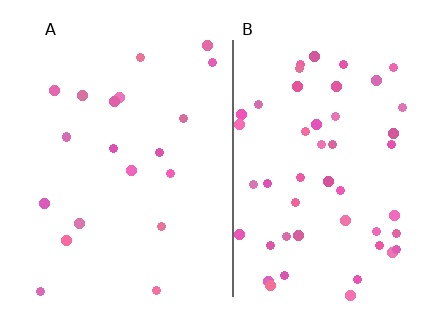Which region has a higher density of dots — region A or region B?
B (the right).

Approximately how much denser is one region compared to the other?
Approximately 2.2× — region B over region A.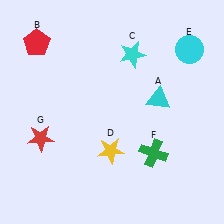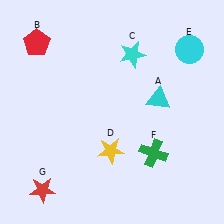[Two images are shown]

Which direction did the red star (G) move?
The red star (G) moved down.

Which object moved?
The red star (G) moved down.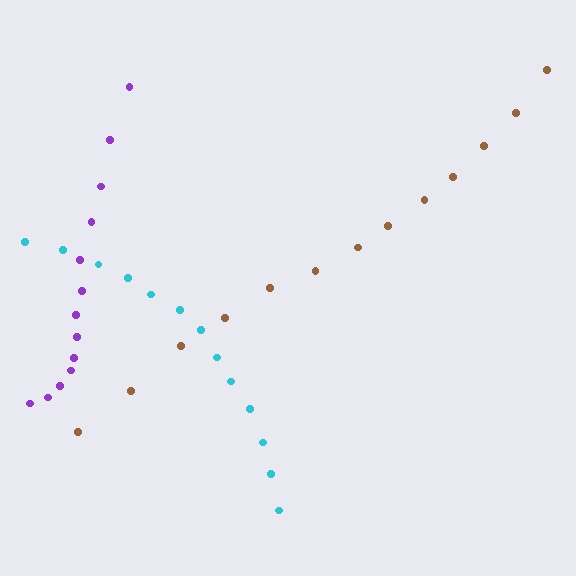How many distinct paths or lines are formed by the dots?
There are 3 distinct paths.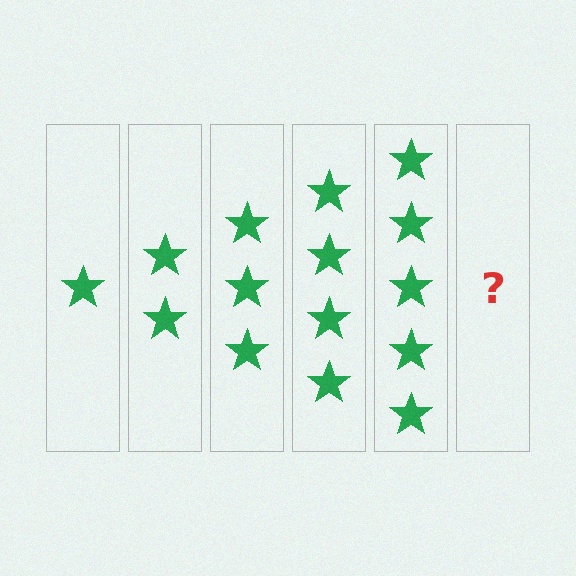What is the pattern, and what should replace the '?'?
The pattern is that each step adds one more star. The '?' should be 6 stars.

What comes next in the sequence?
The next element should be 6 stars.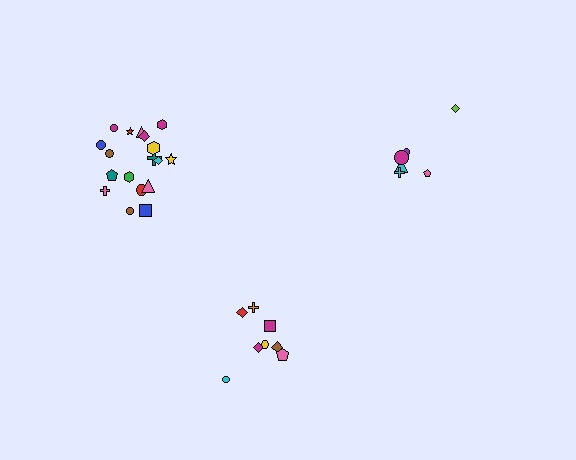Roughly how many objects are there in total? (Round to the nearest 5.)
Roughly 30 objects in total.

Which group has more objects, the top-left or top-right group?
The top-left group.